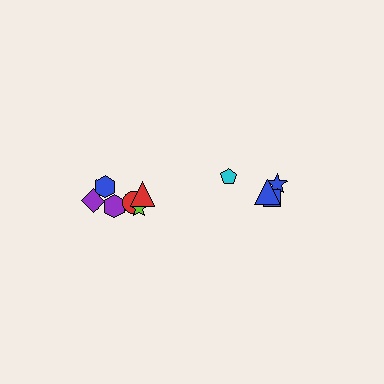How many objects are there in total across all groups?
There are 10 objects.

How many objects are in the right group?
There are 4 objects.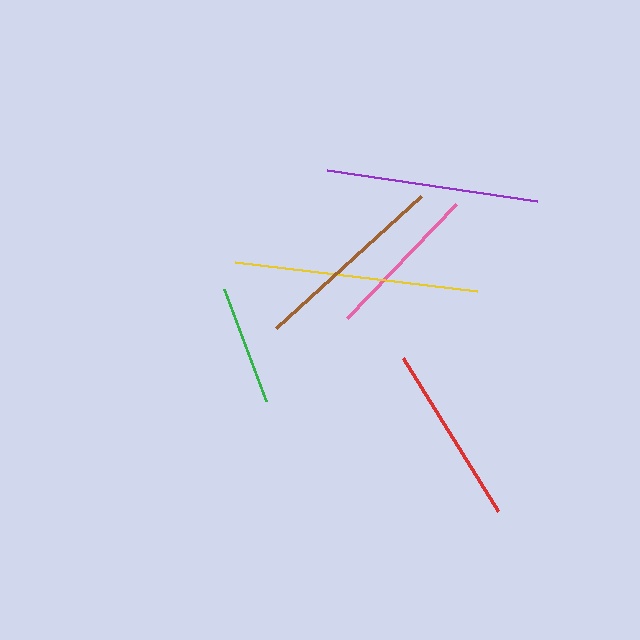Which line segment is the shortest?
The green line is the shortest at approximately 120 pixels.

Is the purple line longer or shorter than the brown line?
The purple line is longer than the brown line.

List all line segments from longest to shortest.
From longest to shortest: yellow, purple, brown, red, pink, green.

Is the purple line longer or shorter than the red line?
The purple line is longer than the red line.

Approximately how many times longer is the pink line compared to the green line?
The pink line is approximately 1.3 times the length of the green line.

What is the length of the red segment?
The red segment is approximately 181 pixels long.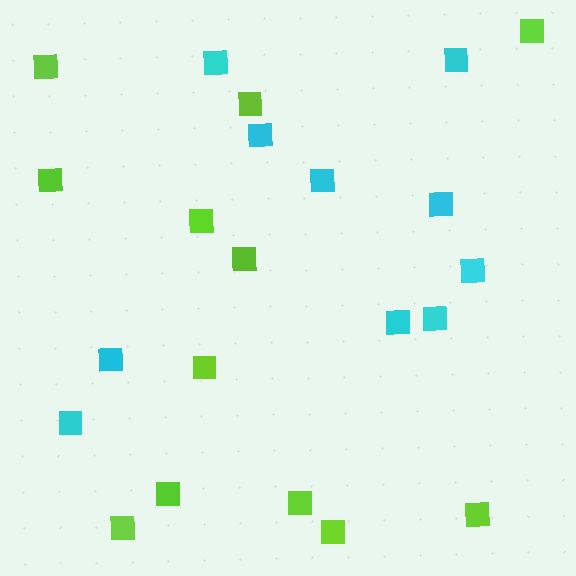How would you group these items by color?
There are 2 groups: one group of lime squares (12) and one group of cyan squares (10).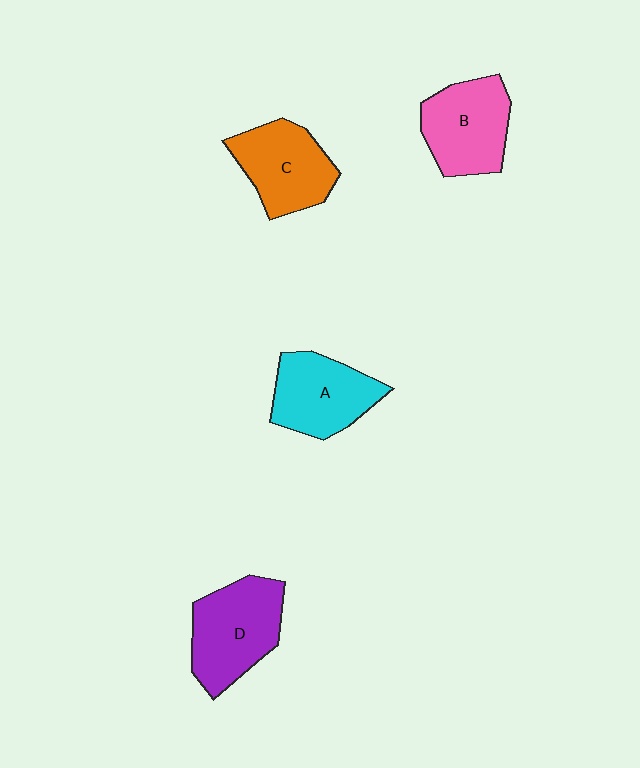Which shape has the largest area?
Shape D (purple).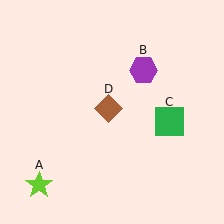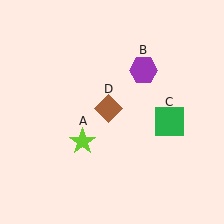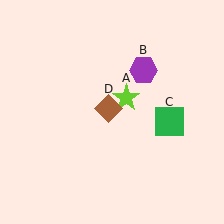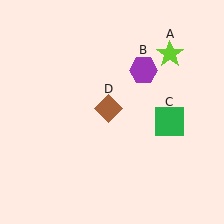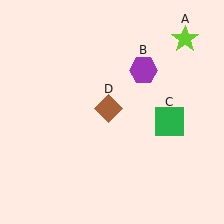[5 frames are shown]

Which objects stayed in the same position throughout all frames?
Purple hexagon (object B) and green square (object C) and brown diamond (object D) remained stationary.